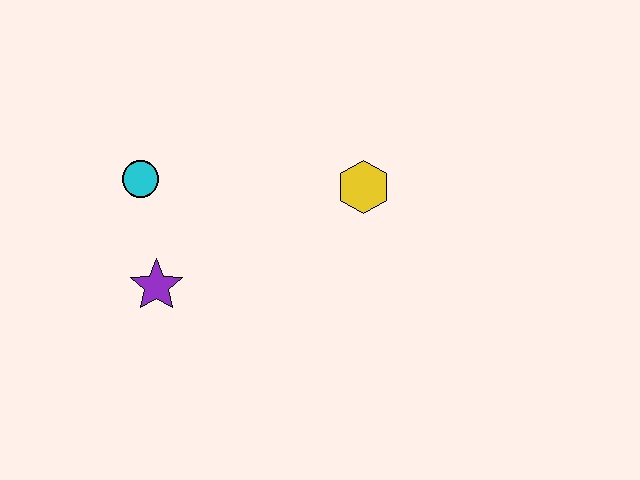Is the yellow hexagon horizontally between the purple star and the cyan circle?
No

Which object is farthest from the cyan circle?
The yellow hexagon is farthest from the cyan circle.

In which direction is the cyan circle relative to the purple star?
The cyan circle is above the purple star.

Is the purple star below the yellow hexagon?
Yes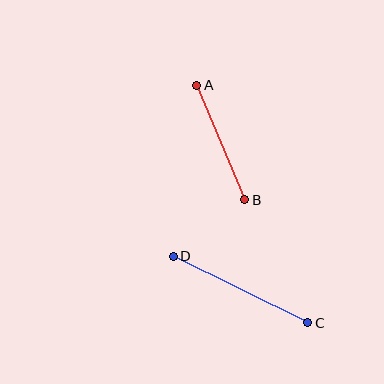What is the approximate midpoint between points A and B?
The midpoint is at approximately (221, 142) pixels.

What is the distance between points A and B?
The distance is approximately 124 pixels.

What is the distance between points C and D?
The distance is approximately 150 pixels.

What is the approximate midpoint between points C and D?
The midpoint is at approximately (241, 289) pixels.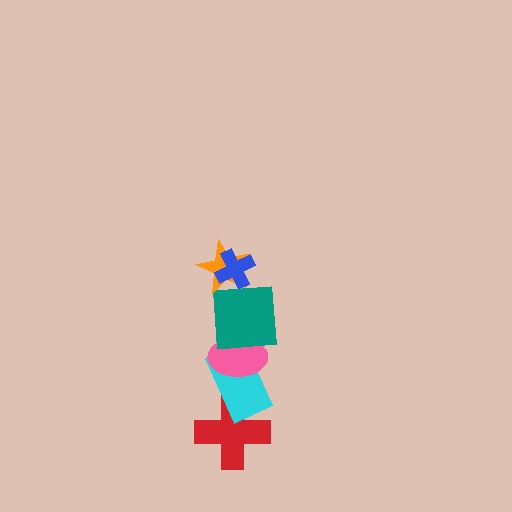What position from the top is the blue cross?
The blue cross is 1st from the top.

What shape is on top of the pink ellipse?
The teal square is on top of the pink ellipse.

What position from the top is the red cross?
The red cross is 6th from the top.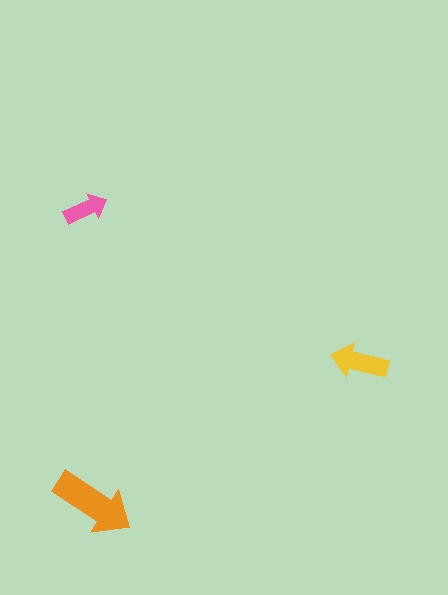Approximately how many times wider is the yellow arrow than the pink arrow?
About 1.5 times wider.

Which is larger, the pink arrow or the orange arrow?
The orange one.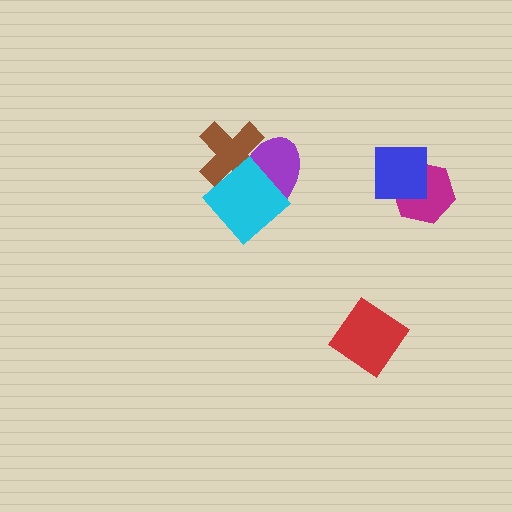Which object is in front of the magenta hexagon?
The blue square is in front of the magenta hexagon.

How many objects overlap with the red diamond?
0 objects overlap with the red diamond.